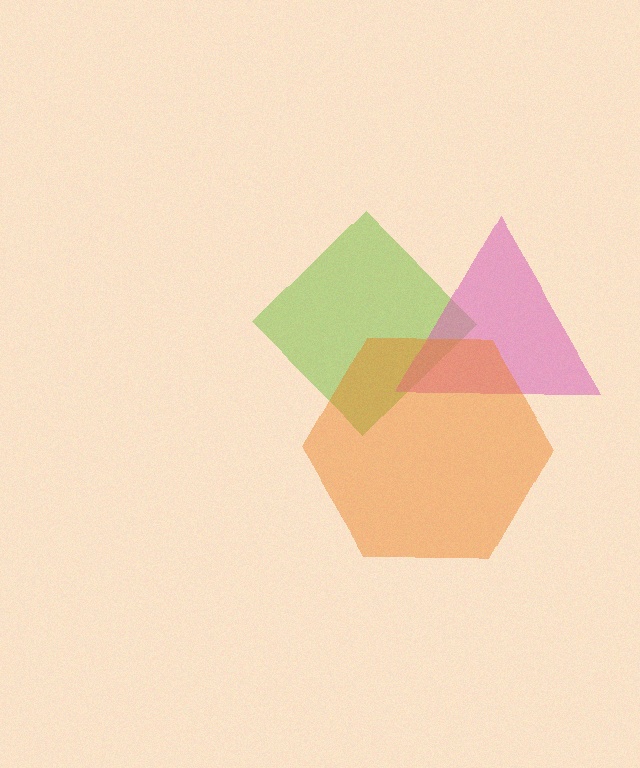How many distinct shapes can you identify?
There are 3 distinct shapes: a lime diamond, a pink triangle, an orange hexagon.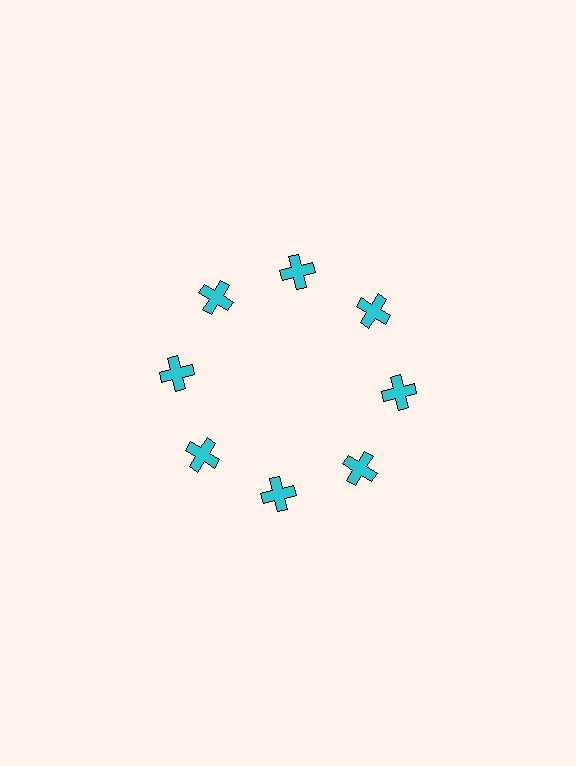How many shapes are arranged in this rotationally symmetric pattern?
There are 8 shapes, arranged in 8 groups of 1.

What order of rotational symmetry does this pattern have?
This pattern has 8-fold rotational symmetry.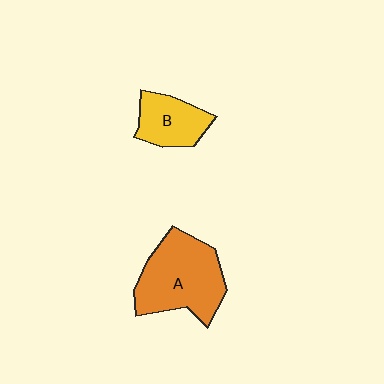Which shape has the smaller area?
Shape B (yellow).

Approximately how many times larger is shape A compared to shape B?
Approximately 1.9 times.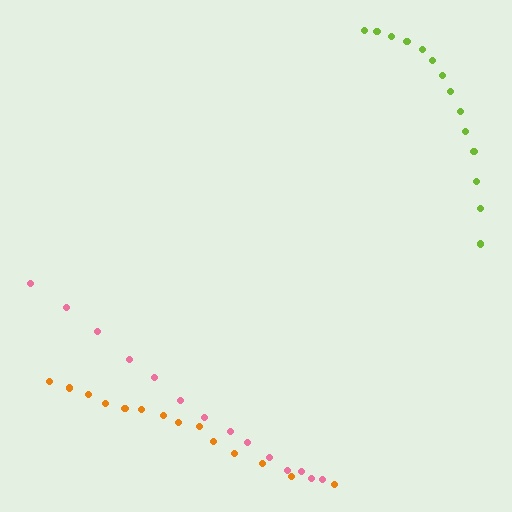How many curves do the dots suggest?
There are 3 distinct paths.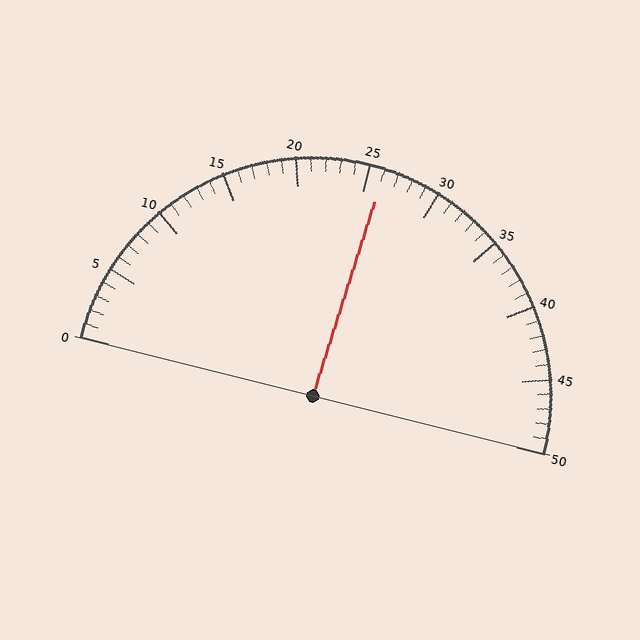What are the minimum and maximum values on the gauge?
The gauge ranges from 0 to 50.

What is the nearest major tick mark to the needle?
The nearest major tick mark is 25.